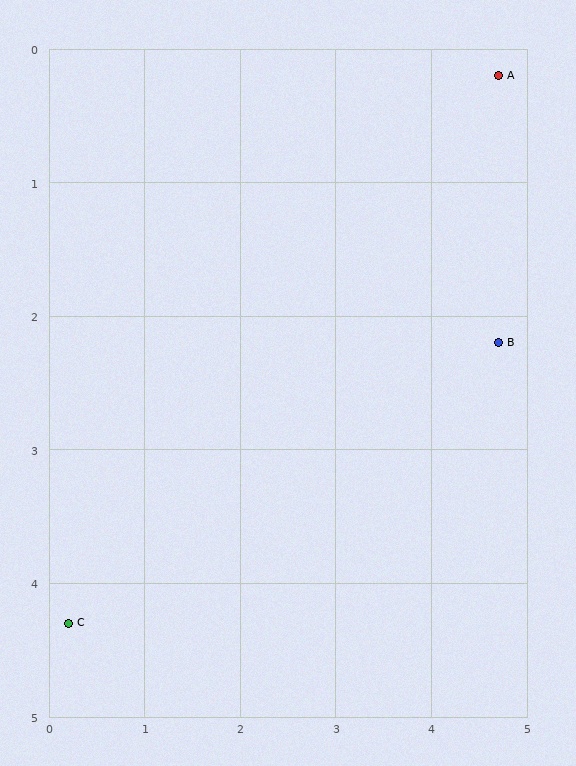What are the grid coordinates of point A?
Point A is at approximately (4.7, 0.2).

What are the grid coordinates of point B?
Point B is at approximately (4.7, 2.2).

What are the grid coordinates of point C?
Point C is at approximately (0.2, 4.3).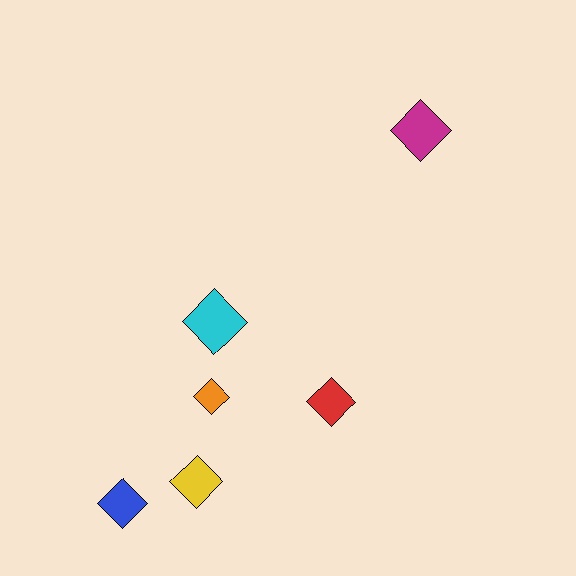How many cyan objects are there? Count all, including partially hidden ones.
There is 1 cyan object.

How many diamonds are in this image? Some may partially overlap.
There are 6 diamonds.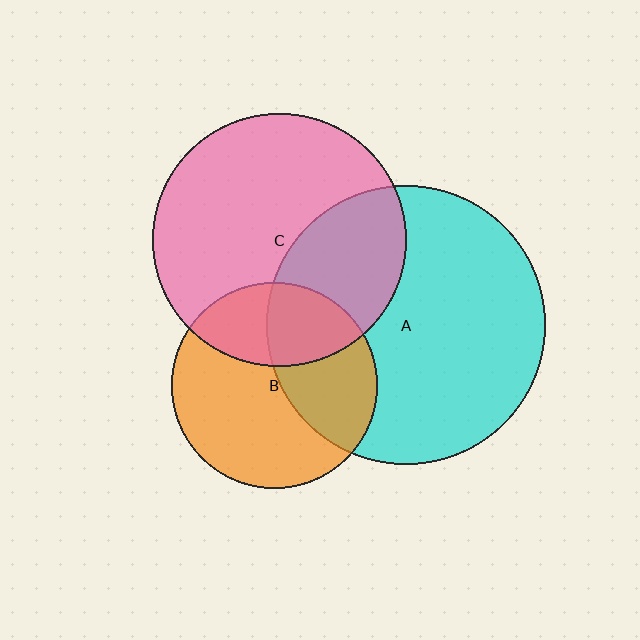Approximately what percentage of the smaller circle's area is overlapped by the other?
Approximately 30%.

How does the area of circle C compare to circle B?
Approximately 1.5 times.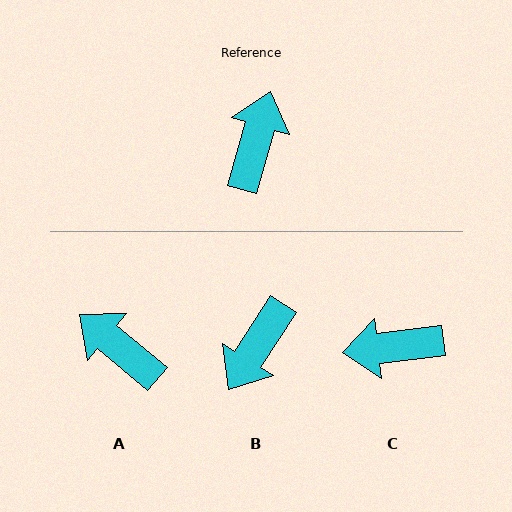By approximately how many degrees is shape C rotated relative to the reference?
Approximately 113 degrees counter-clockwise.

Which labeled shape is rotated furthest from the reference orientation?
B, about 164 degrees away.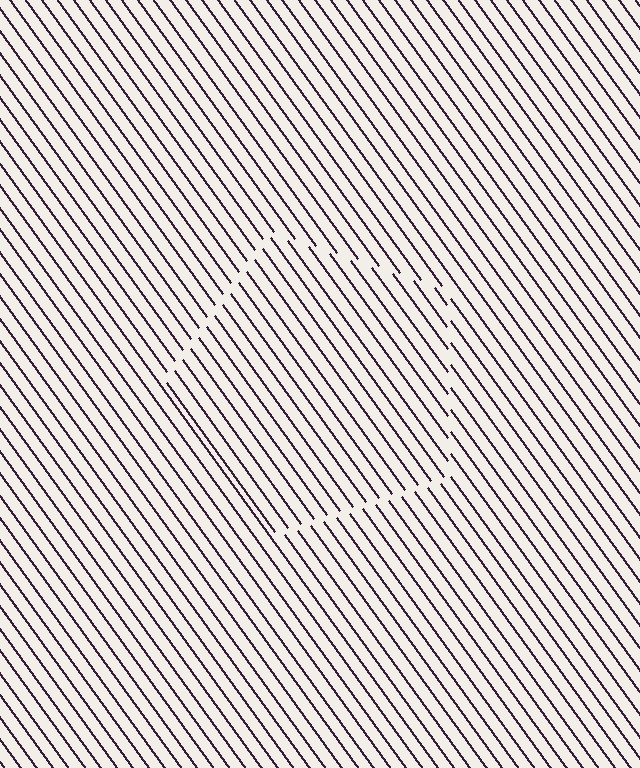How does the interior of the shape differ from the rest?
The interior of the shape contains the same grating, shifted by half a period — the contour is defined by the phase discontinuity where line-ends from the inner and outer gratings abut.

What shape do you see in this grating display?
An illusory pentagon. The interior of the shape contains the same grating, shifted by half a period — the contour is defined by the phase discontinuity where line-ends from the inner and outer gratings abut.